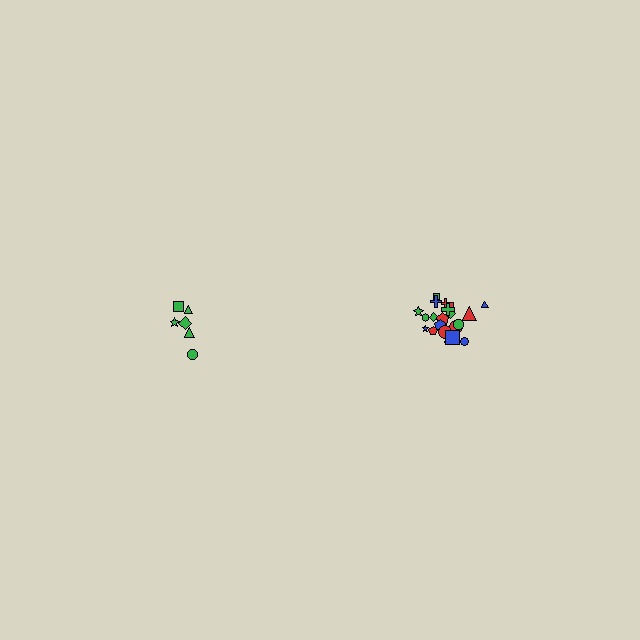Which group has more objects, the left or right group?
The right group.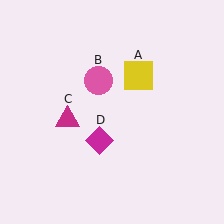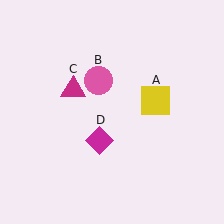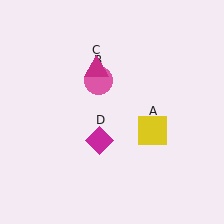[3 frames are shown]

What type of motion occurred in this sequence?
The yellow square (object A), magenta triangle (object C) rotated clockwise around the center of the scene.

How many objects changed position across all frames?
2 objects changed position: yellow square (object A), magenta triangle (object C).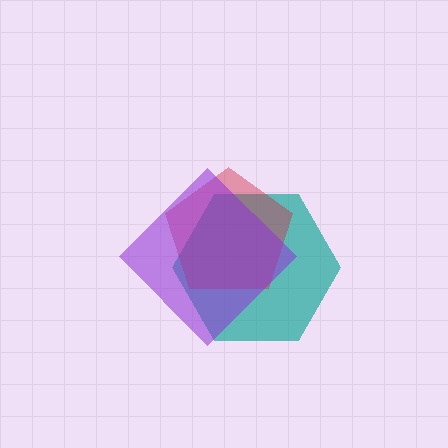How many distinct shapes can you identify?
There are 3 distinct shapes: a teal hexagon, a red pentagon, a purple diamond.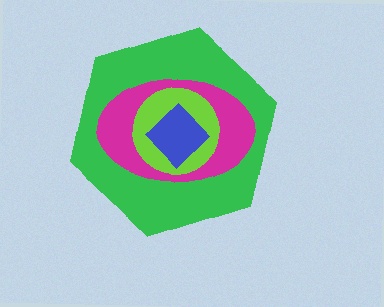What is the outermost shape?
The green hexagon.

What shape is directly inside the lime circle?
The blue diamond.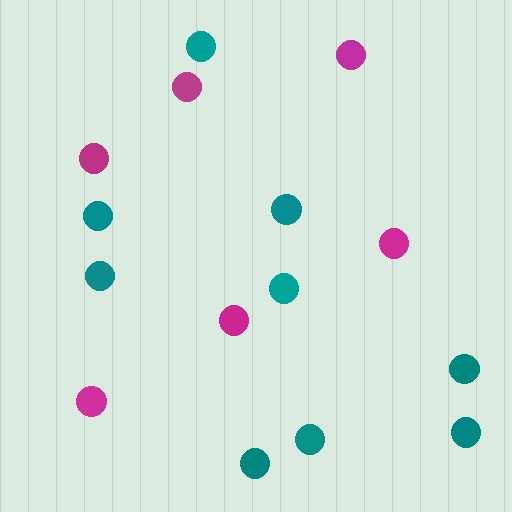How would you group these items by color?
There are 2 groups: one group of magenta circles (6) and one group of teal circles (9).